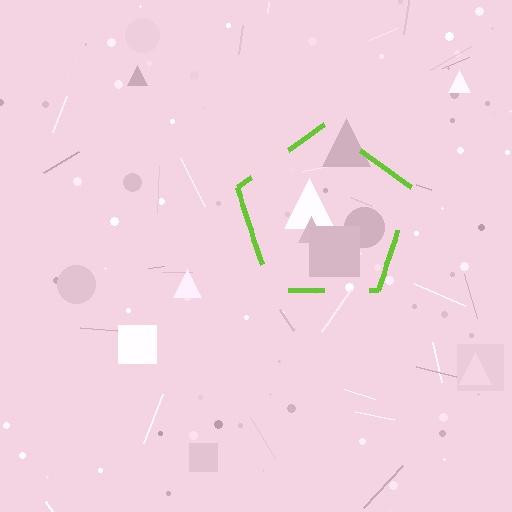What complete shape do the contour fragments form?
The contour fragments form a pentagon.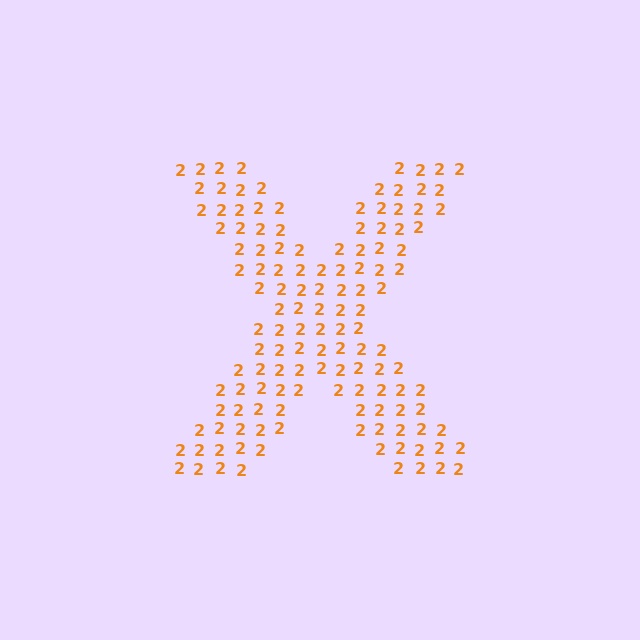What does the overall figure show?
The overall figure shows the letter X.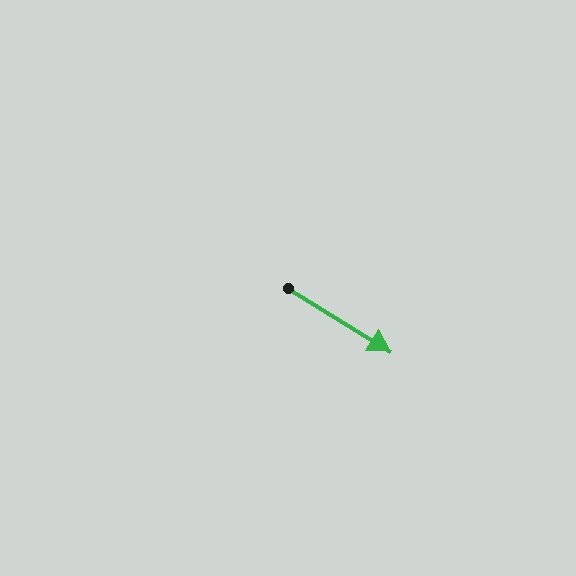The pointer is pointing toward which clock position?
Roughly 4 o'clock.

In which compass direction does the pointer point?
Southeast.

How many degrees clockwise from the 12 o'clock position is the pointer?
Approximately 122 degrees.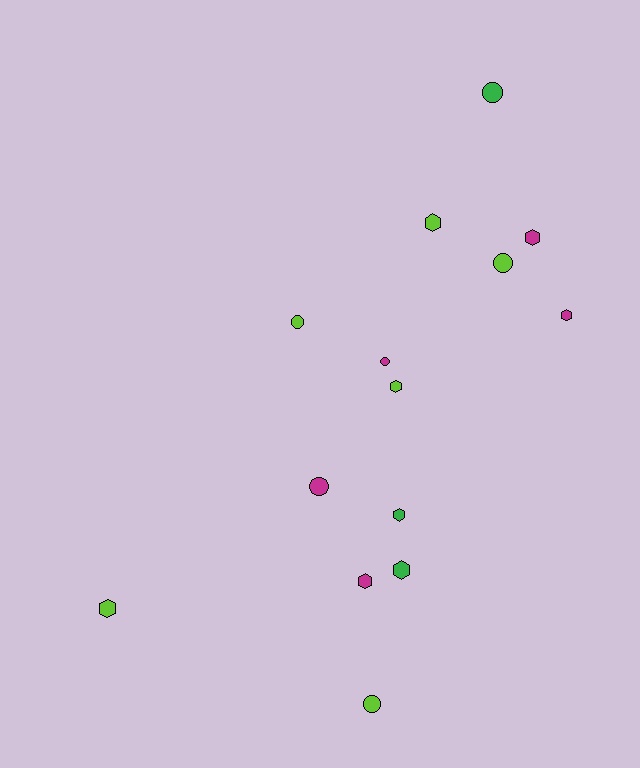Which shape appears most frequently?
Hexagon, with 8 objects.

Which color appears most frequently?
Lime, with 6 objects.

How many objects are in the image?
There are 14 objects.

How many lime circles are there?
There are 3 lime circles.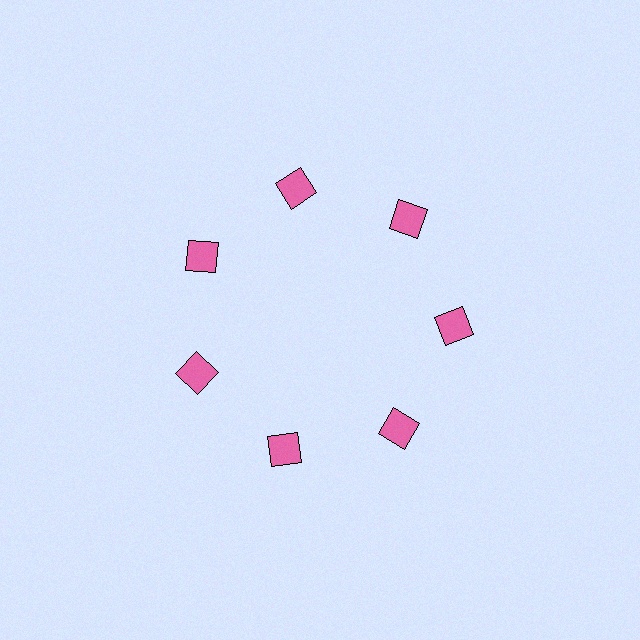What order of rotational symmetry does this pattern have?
This pattern has 7-fold rotational symmetry.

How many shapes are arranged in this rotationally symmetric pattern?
There are 7 shapes, arranged in 7 groups of 1.